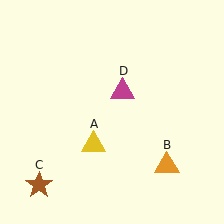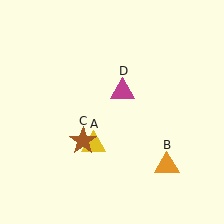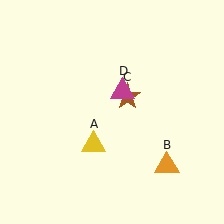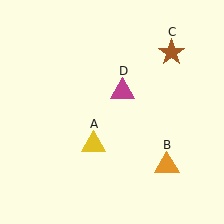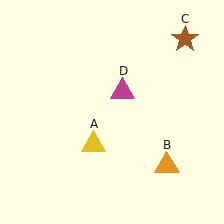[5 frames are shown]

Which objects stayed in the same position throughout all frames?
Yellow triangle (object A) and orange triangle (object B) and magenta triangle (object D) remained stationary.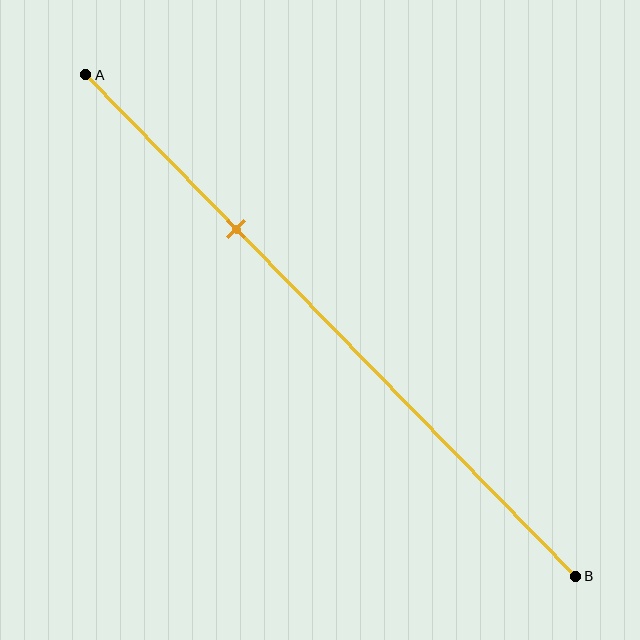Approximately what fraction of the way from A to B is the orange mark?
The orange mark is approximately 30% of the way from A to B.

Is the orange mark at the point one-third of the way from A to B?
Yes, the mark is approximately at the one-third point.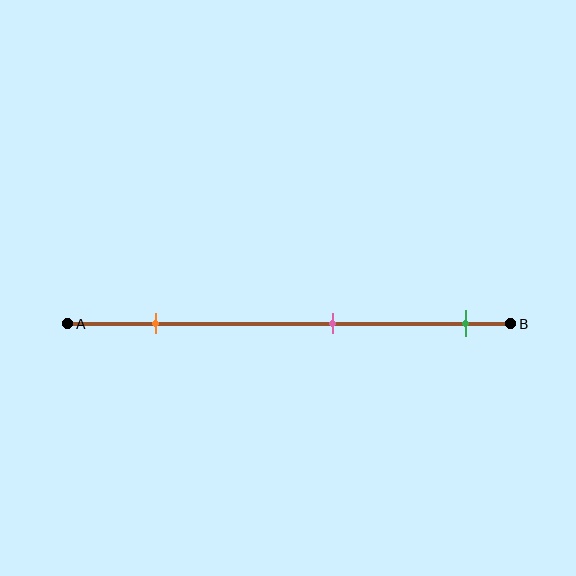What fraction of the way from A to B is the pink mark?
The pink mark is approximately 60% (0.6) of the way from A to B.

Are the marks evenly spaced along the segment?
Yes, the marks are approximately evenly spaced.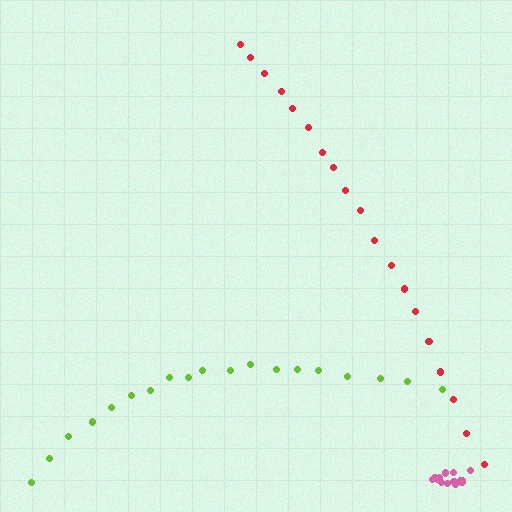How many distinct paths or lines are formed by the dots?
There are 3 distinct paths.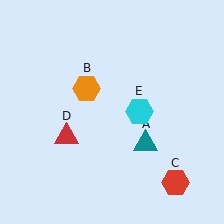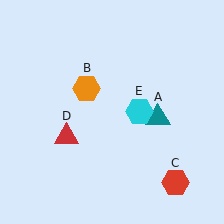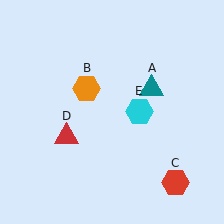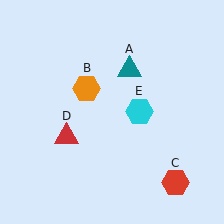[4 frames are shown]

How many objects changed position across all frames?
1 object changed position: teal triangle (object A).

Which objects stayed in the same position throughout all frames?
Orange hexagon (object B) and red hexagon (object C) and red triangle (object D) and cyan hexagon (object E) remained stationary.